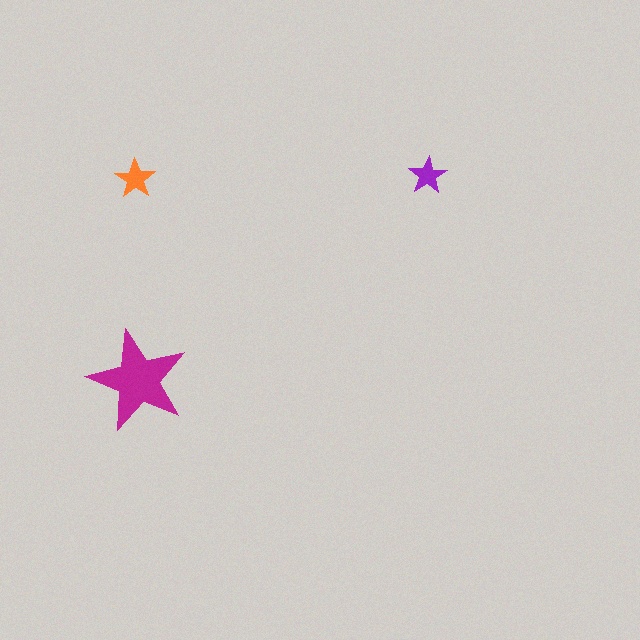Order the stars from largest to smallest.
the magenta one, the orange one, the purple one.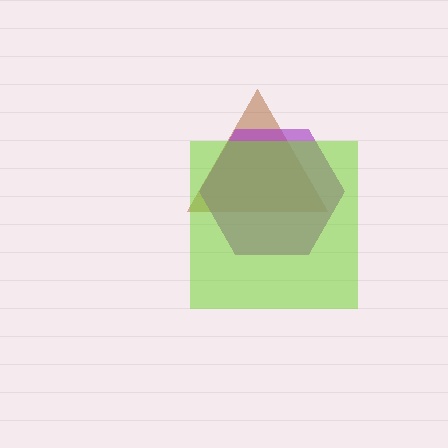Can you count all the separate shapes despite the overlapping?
Yes, there are 3 separate shapes.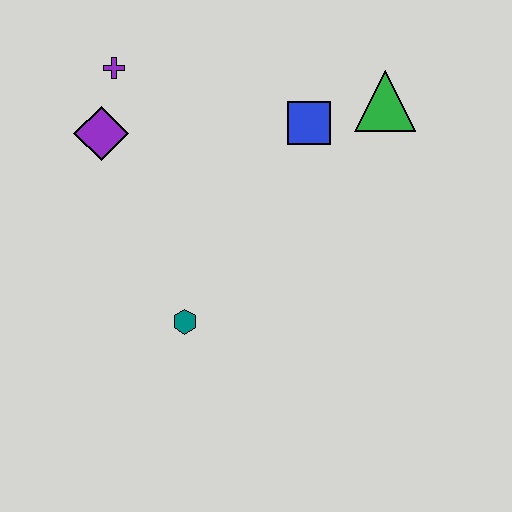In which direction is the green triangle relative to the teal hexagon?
The green triangle is above the teal hexagon.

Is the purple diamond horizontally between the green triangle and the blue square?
No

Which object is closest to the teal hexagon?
The purple diamond is closest to the teal hexagon.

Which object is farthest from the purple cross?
The green triangle is farthest from the purple cross.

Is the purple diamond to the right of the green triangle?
No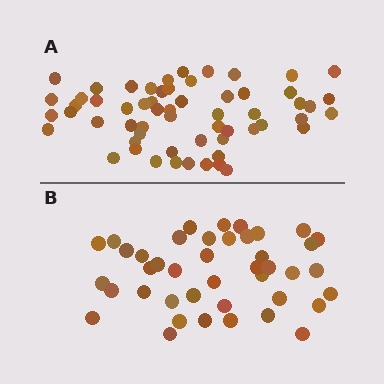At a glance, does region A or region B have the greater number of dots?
Region A (the top region) has more dots.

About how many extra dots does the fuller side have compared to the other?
Region A has approximately 15 more dots than region B.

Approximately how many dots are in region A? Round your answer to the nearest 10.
About 60 dots. (The exact count is 59, which rounds to 60.)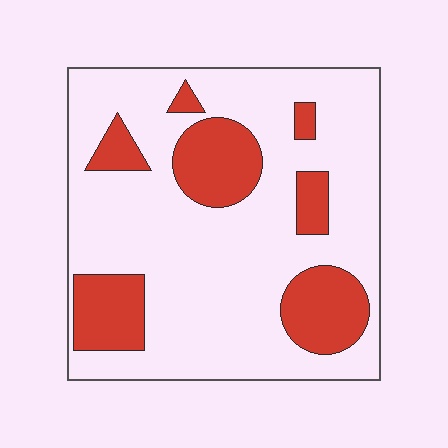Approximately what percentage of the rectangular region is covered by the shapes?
Approximately 25%.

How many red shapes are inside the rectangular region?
7.